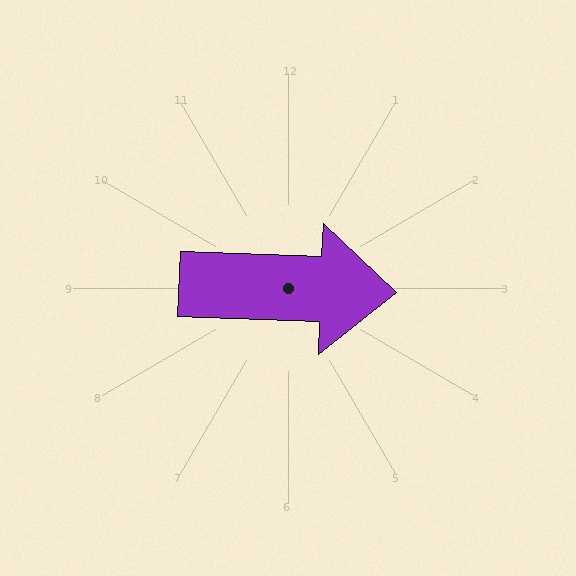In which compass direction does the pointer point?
East.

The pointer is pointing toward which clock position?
Roughly 3 o'clock.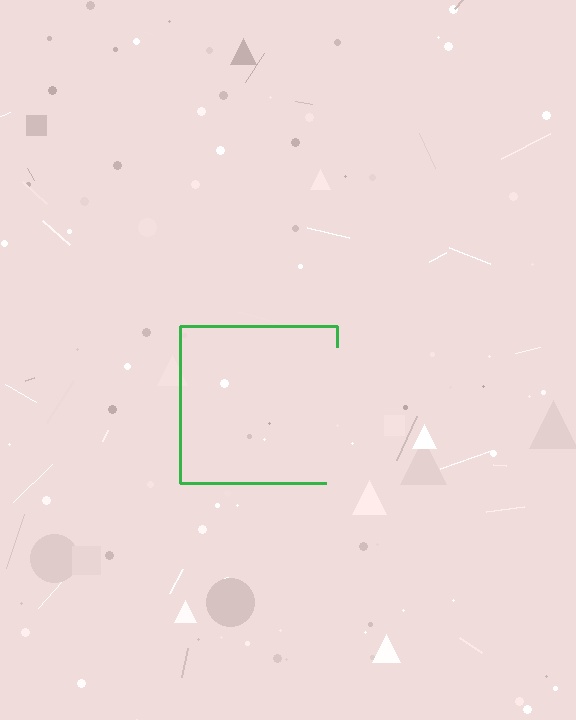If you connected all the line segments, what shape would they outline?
They would outline a square.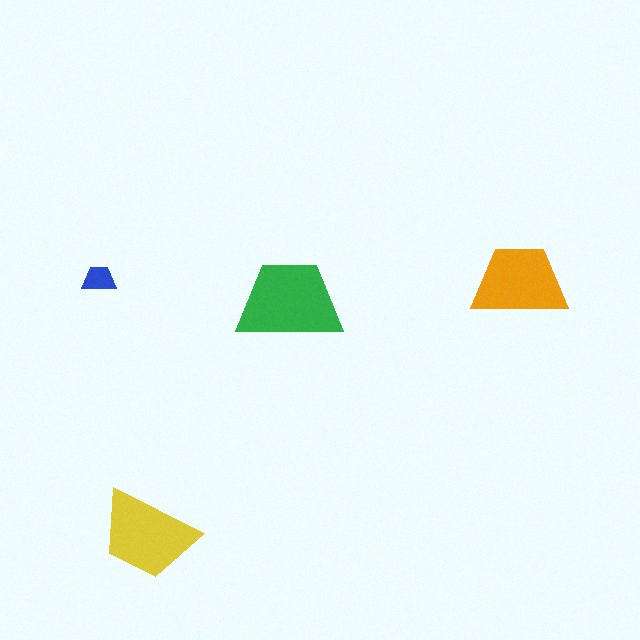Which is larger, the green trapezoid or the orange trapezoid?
The green one.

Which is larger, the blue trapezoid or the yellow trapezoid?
The yellow one.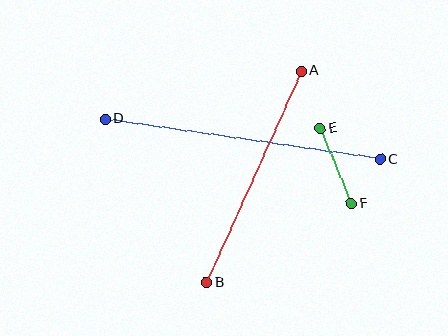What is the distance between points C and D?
The distance is approximately 278 pixels.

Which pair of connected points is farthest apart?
Points C and D are farthest apart.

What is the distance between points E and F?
The distance is approximately 82 pixels.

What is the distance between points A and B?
The distance is approximately 232 pixels.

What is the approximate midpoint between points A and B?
The midpoint is at approximately (254, 177) pixels.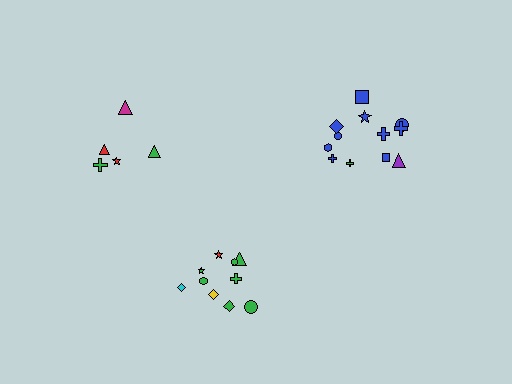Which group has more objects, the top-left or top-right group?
The top-right group.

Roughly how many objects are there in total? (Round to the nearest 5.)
Roughly 25 objects in total.